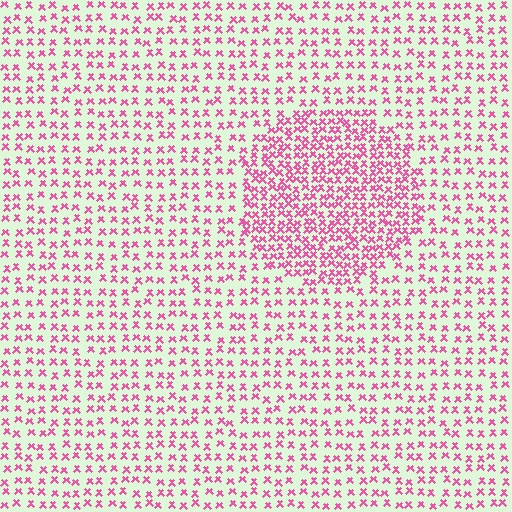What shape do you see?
I see a circle.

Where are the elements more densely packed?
The elements are more densely packed inside the circle boundary.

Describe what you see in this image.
The image contains small pink elements arranged at two different densities. A circle-shaped region is visible where the elements are more densely packed than the surrounding area.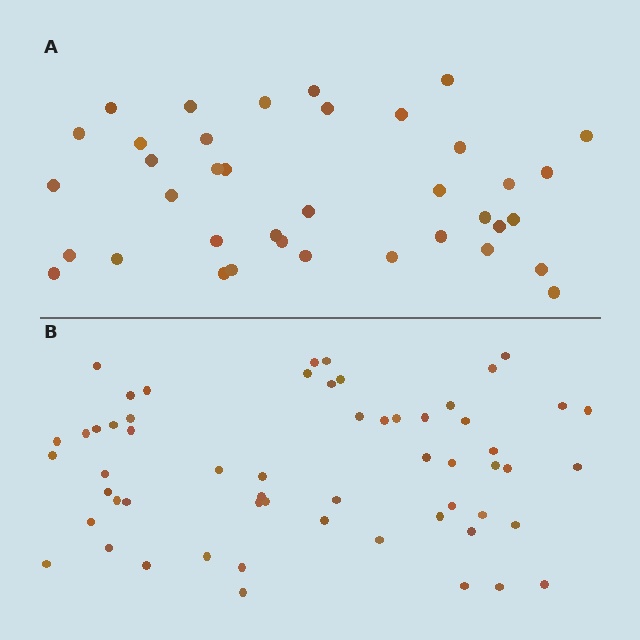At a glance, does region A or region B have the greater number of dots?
Region B (the bottom region) has more dots.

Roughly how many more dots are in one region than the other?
Region B has approximately 20 more dots than region A.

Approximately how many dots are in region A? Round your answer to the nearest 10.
About 40 dots. (The exact count is 38, which rounds to 40.)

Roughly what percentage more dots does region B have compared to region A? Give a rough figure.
About 55% more.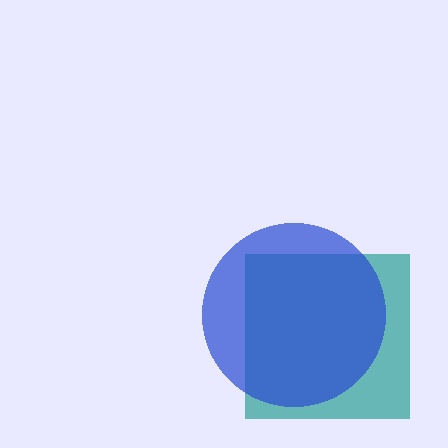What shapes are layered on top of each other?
The layered shapes are: a teal square, a blue circle.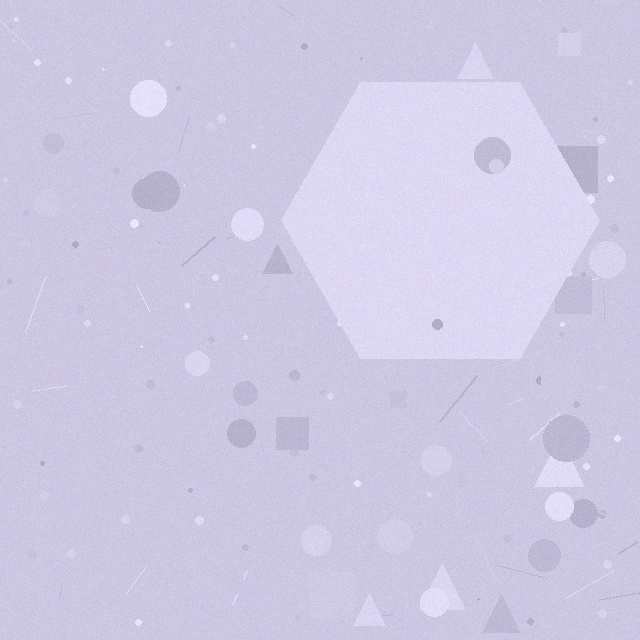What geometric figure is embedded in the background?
A hexagon is embedded in the background.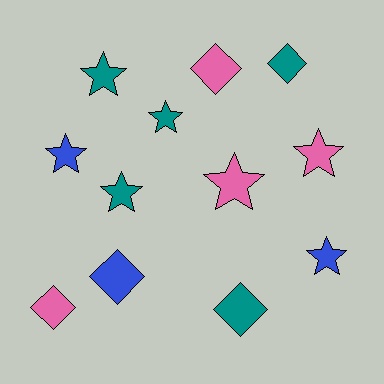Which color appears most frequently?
Teal, with 5 objects.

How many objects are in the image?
There are 12 objects.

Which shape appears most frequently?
Star, with 7 objects.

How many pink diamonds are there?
There are 2 pink diamonds.